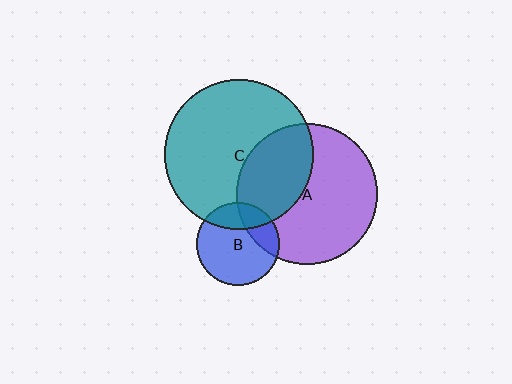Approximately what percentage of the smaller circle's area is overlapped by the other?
Approximately 25%.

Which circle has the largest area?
Circle C (teal).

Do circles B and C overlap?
Yes.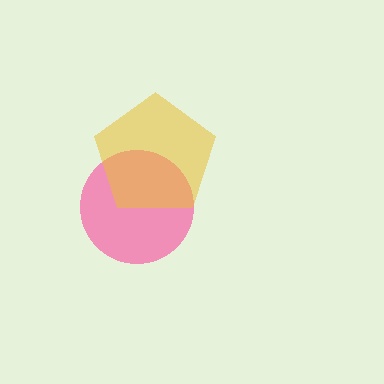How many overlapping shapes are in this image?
There are 2 overlapping shapes in the image.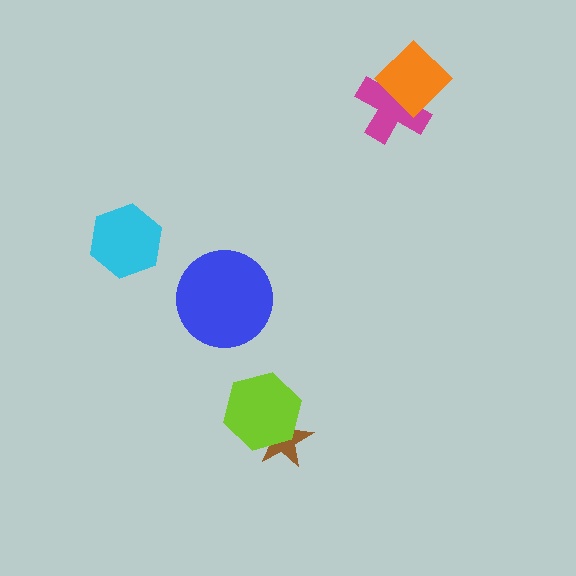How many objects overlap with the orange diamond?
1 object overlaps with the orange diamond.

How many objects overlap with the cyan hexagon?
0 objects overlap with the cyan hexagon.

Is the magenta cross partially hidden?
Yes, it is partially covered by another shape.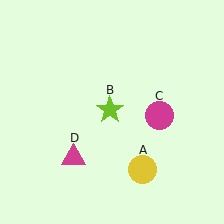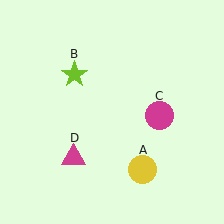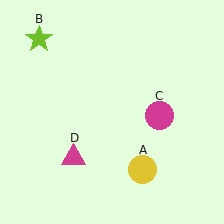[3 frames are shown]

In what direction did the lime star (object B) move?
The lime star (object B) moved up and to the left.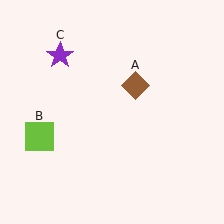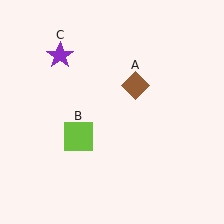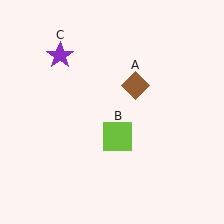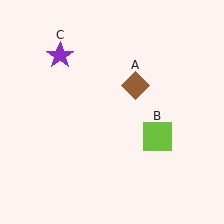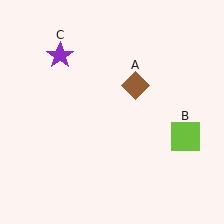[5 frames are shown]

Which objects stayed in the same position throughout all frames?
Brown diamond (object A) and purple star (object C) remained stationary.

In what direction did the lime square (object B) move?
The lime square (object B) moved right.